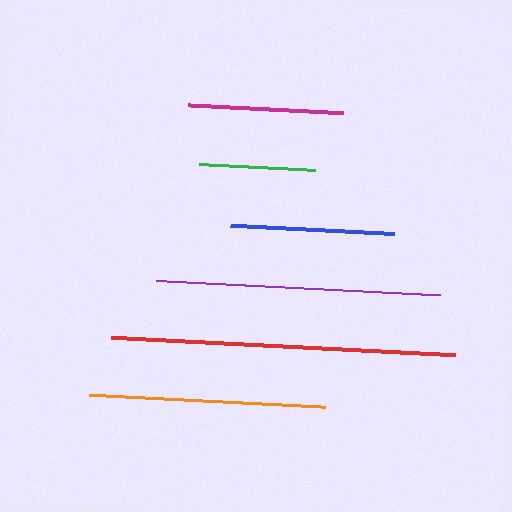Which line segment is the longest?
The red line is the longest at approximately 345 pixels.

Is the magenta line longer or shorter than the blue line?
The blue line is longer than the magenta line.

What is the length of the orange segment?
The orange segment is approximately 236 pixels long.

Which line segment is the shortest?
The green line is the shortest at approximately 117 pixels.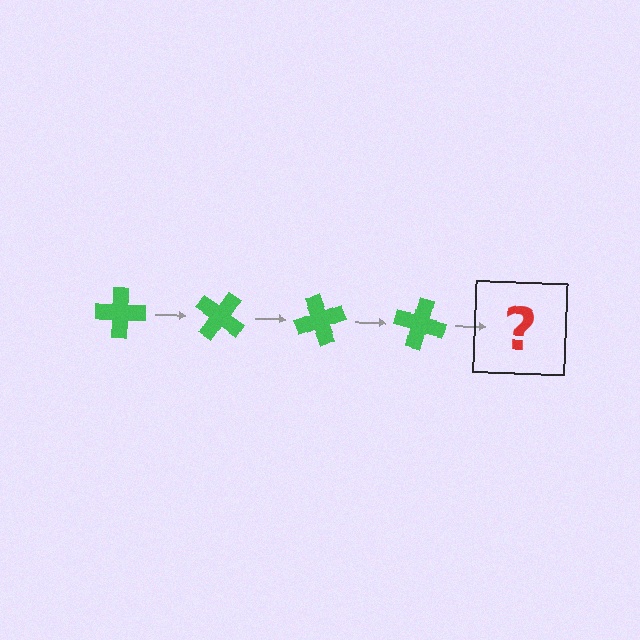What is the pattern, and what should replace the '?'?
The pattern is that the cross rotates 35 degrees each step. The '?' should be a green cross rotated 140 degrees.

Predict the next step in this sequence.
The next step is a green cross rotated 140 degrees.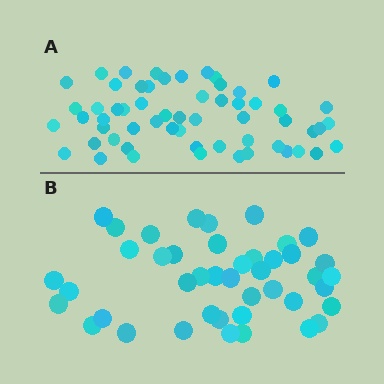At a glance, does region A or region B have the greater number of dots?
Region A (the top region) has more dots.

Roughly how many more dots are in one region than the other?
Region A has approximately 15 more dots than region B.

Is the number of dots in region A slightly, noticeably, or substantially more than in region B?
Region A has noticeably more, but not dramatically so. The ratio is roughly 1.3 to 1.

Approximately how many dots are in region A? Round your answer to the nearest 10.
About 60 dots. (The exact count is 58, which rounds to 60.)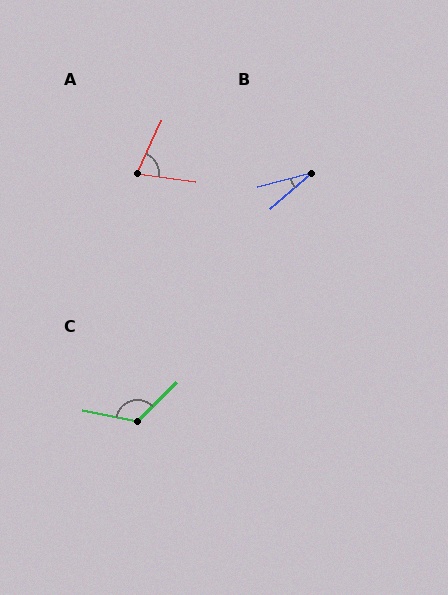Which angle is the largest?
C, at approximately 124 degrees.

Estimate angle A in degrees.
Approximately 73 degrees.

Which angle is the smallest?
B, at approximately 26 degrees.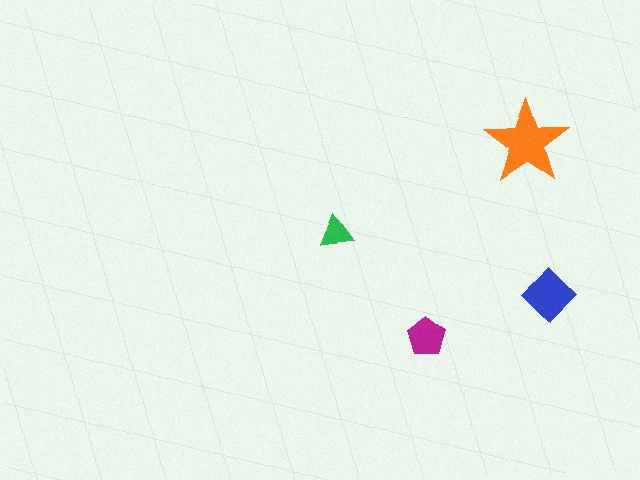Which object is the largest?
The orange star.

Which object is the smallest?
The green triangle.